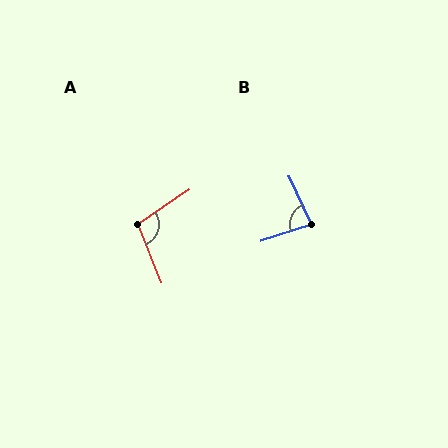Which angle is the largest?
A, at approximately 103 degrees.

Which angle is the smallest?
B, at approximately 84 degrees.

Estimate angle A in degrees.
Approximately 103 degrees.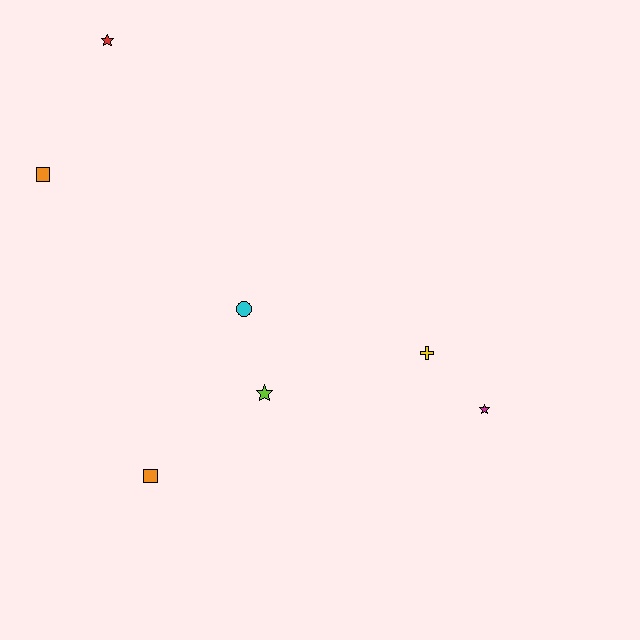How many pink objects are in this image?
There are no pink objects.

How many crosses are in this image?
There is 1 cross.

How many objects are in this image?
There are 7 objects.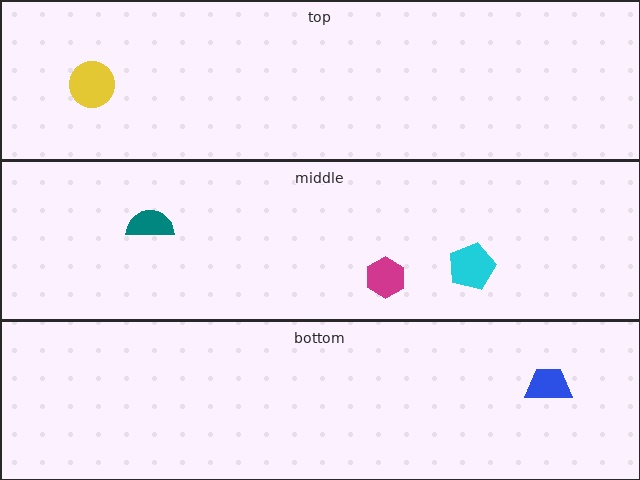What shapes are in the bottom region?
The blue trapezoid.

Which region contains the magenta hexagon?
The middle region.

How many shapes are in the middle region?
3.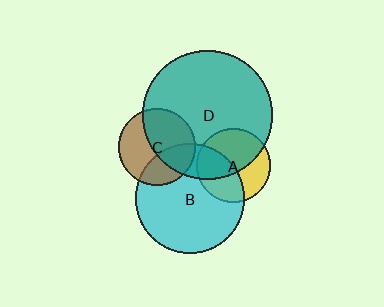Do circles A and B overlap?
Yes.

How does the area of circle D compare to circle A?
Approximately 3.1 times.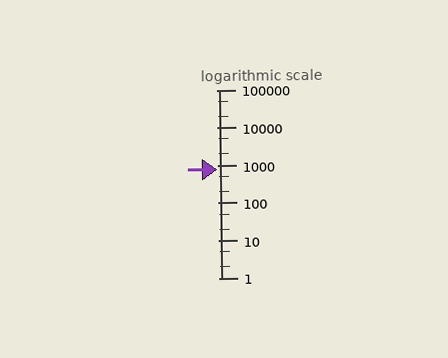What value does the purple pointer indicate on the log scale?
The pointer indicates approximately 750.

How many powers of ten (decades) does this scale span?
The scale spans 5 decades, from 1 to 100000.